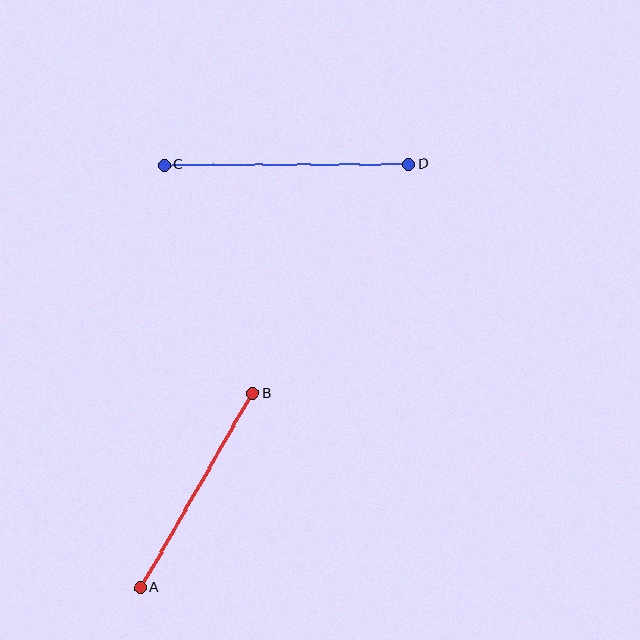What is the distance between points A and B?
The distance is approximately 224 pixels.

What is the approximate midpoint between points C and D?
The midpoint is at approximately (287, 164) pixels.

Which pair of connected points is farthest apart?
Points C and D are farthest apart.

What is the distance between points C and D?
The distance is approximately 245 pixels.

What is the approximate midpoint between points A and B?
The midpoint is at approximately (196, 490) pixels.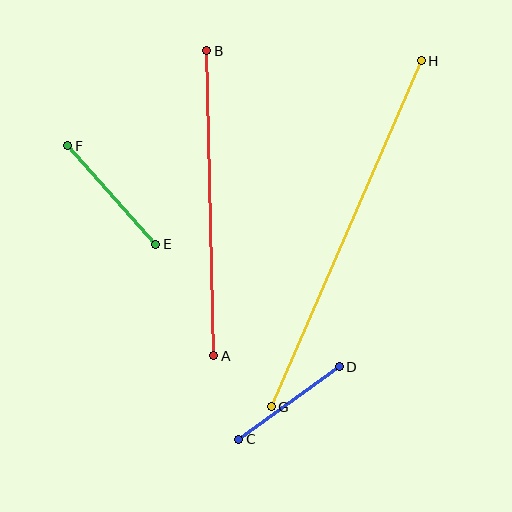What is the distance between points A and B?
The distance is approximately 305 pixels.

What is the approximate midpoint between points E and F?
The midpoint is at approximately (112, 195) pixels.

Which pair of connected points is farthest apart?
Points G and H are farthest apart.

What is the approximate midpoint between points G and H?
The midpoint is at approximately (346, 234) pixels.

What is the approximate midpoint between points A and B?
The midpoint is at approximately (210, 203) pixels.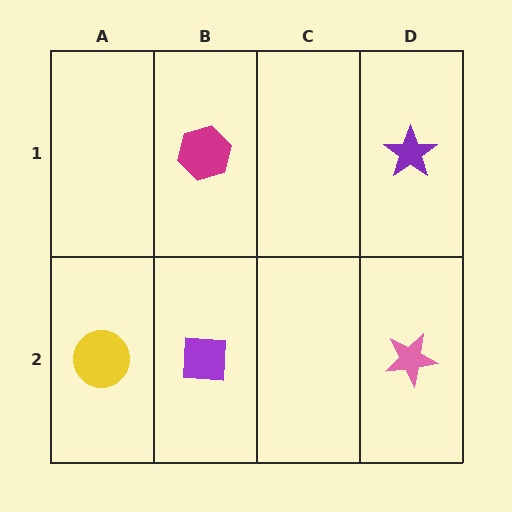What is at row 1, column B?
A magenta hexagon.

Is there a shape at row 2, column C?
No, that cell is empty.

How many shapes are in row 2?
3 shapes.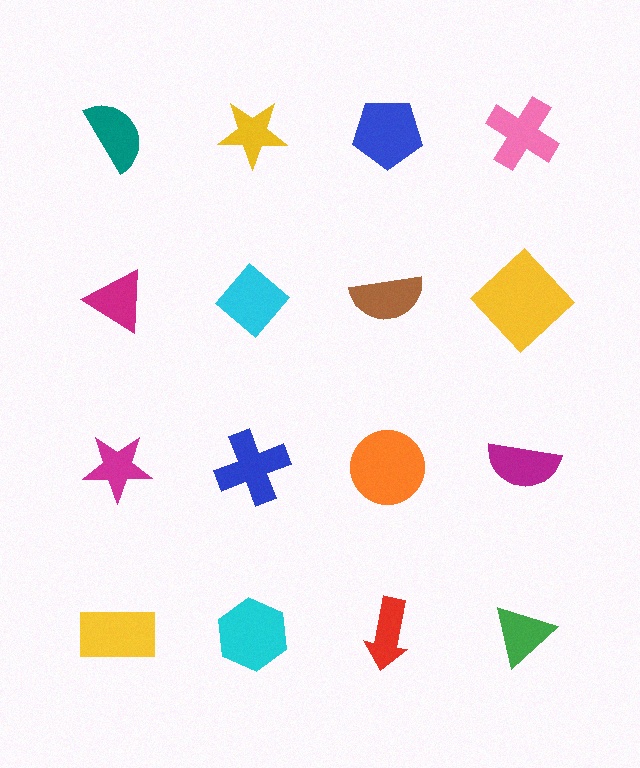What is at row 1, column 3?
A blue pentagon.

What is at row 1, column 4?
A pink cross.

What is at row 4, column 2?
A cyan hexagon.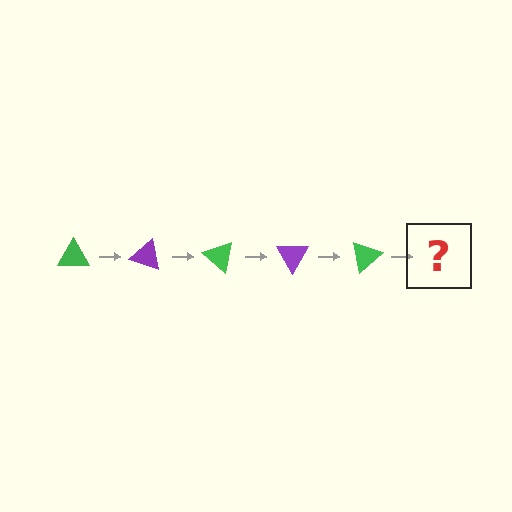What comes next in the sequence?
The next element should be a purple triangle, rotated 100 degrees from the start.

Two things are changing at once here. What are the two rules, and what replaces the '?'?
The two rules are that it rotates 20 degrees each step and the color cycles through green and purple. The '?' should be a purple triangle, rotated 100 degrees from the start.